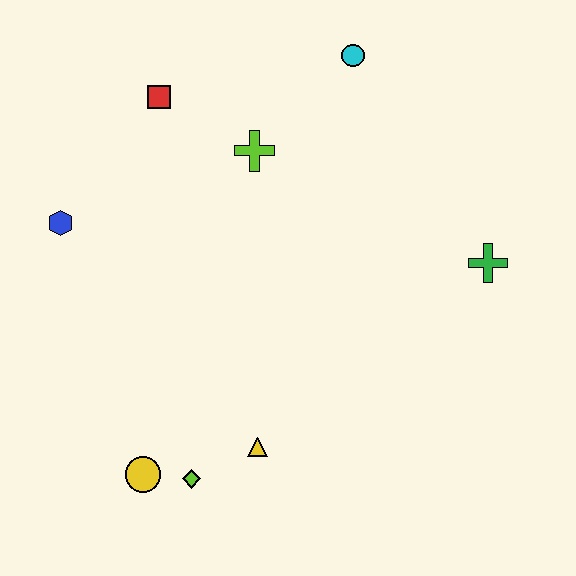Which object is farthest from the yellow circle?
The cyan circle is farthest from the yellow circle.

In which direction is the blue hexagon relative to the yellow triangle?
The blue hexagon is above the yellow triangle.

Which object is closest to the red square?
The lime cross is closest to the red square.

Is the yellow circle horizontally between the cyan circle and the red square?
No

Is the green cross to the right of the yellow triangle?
Yes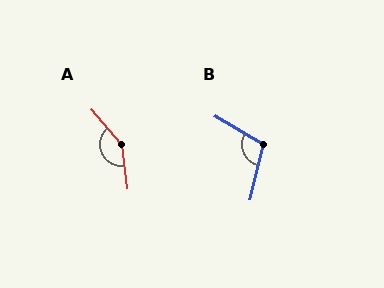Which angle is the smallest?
B, at approximately 107 degrees.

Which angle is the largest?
A, at approximately 146 degrees.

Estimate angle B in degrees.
Approximately 107 degrees.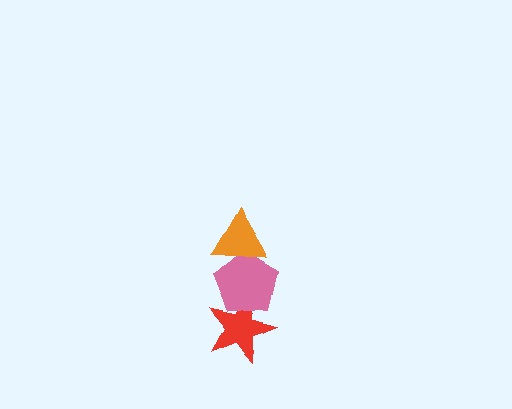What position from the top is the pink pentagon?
The pink pentagon is 2nd from the top.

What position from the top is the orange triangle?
The orange triangle is 1st from the top.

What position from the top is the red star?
The red star is 3rd from the top.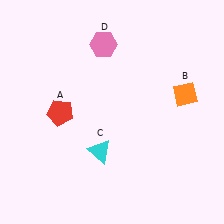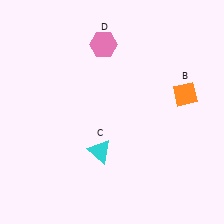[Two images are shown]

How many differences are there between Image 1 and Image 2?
There is 1 difference between the two images.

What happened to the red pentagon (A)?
The red pentagon (A) was removed in Image 2. It was in the bottom-left area of Image 1.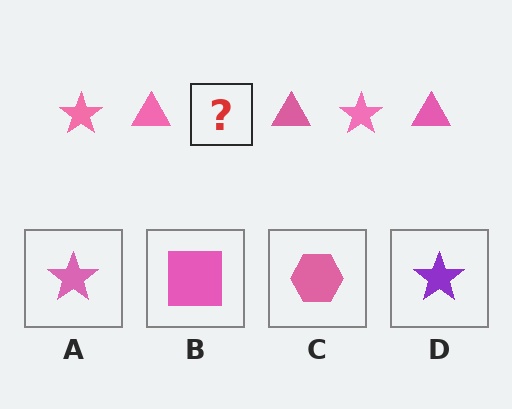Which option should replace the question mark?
Option A.